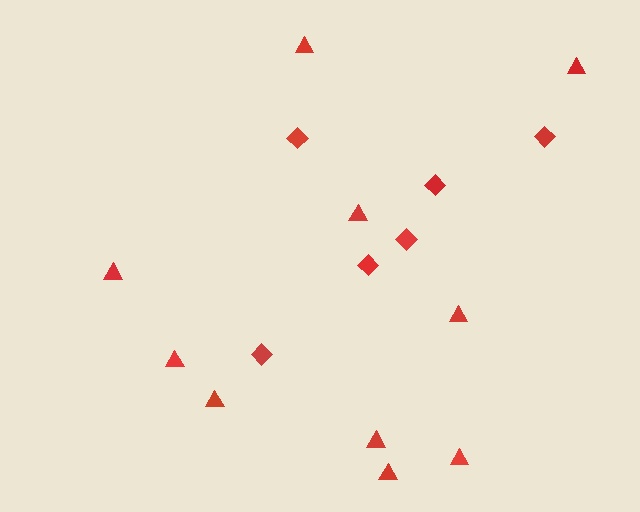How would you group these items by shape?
There are 2 groups: one group of diamonds (6) and one group of triangles (10).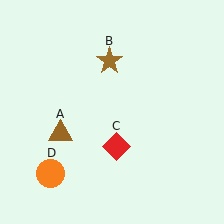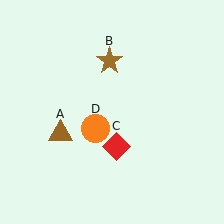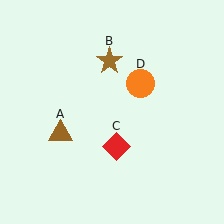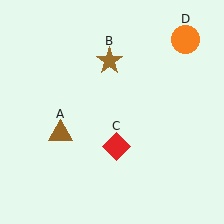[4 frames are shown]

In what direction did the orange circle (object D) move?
The orange circle (object D) moved up and to the right.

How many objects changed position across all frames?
1 object changed position: orange circle (object D).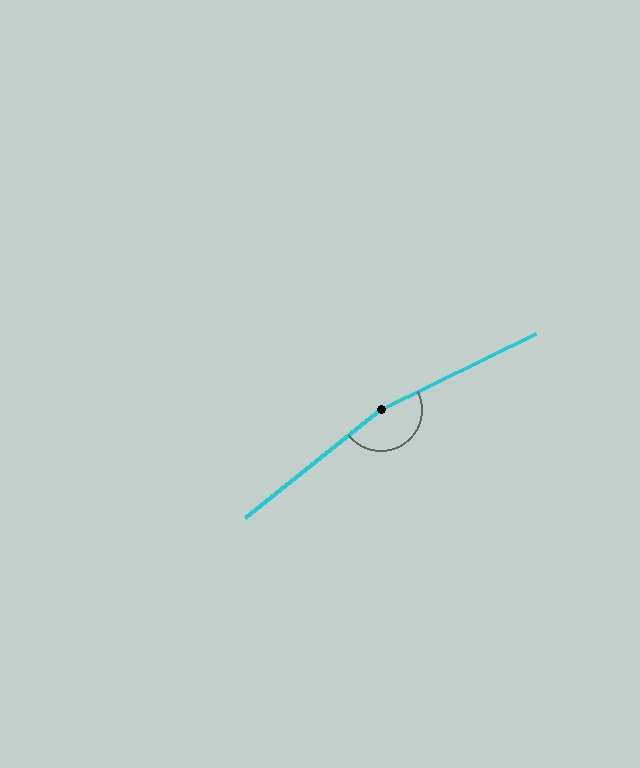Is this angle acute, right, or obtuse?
It is obtuse.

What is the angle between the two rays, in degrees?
Approximately 168 degrees.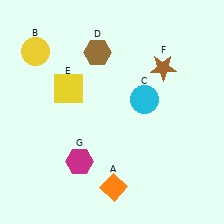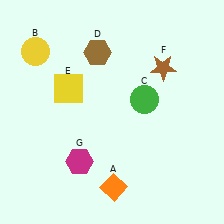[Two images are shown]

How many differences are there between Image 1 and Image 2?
There is 1 difference between the two images.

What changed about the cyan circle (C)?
In Image 1, C is cyan. In Image 2, it changed to green.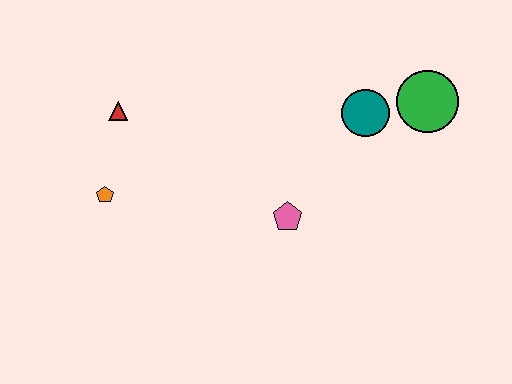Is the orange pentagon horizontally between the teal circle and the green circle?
No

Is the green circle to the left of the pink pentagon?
No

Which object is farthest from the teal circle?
The orange pentagon is farthest from the teal circle.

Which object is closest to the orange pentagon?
The red triangle is closest to the orange pentagon.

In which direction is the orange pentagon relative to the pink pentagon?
The orange pentagon is to the left of the pink pentagon.